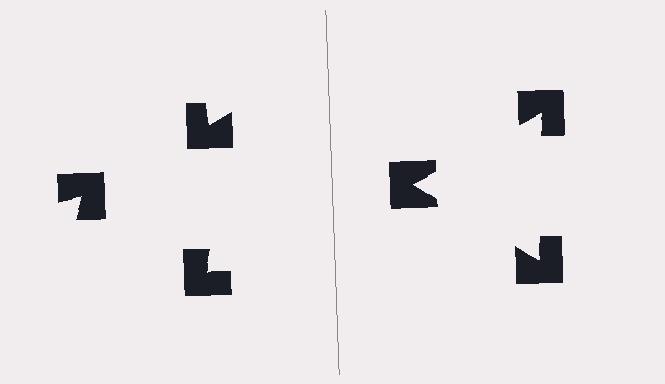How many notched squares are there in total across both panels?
6 — 3 on each side.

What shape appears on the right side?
An illusory triangle.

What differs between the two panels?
The notched squares are positioned identically on both sides; only the wedge orientations differ. On the right they align to a triangle; on the left they are misaligned.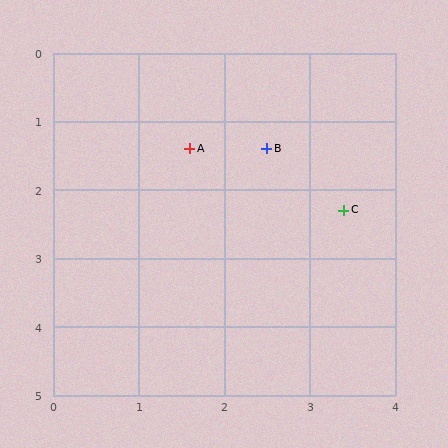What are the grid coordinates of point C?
Point C is at approximately (3.4, 2.3).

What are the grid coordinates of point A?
Point A is at approximately (1.6, 1.4).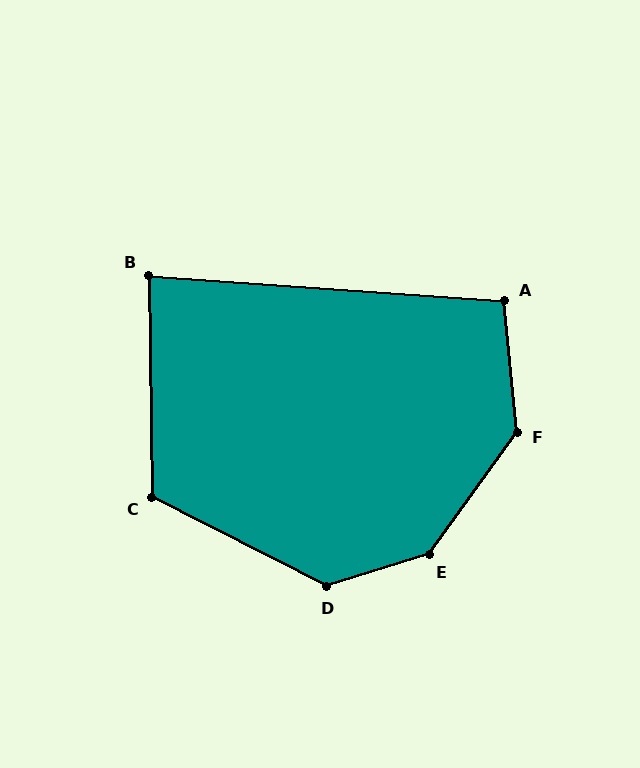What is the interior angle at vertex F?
Approximately 139 degrees (obtuse).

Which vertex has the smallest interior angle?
B, at approximately 85 degrees.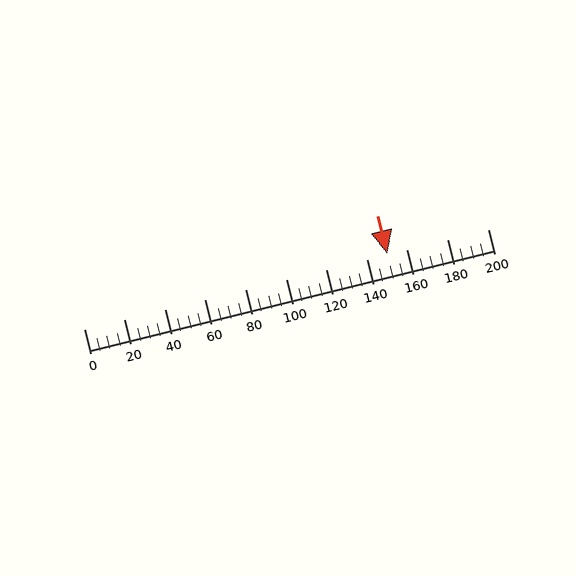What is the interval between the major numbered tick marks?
The major tick marks are spaced 20 units apart.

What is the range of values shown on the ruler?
The ruler shows values from 0 to 200.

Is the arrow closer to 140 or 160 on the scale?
The arrow is closer to 160.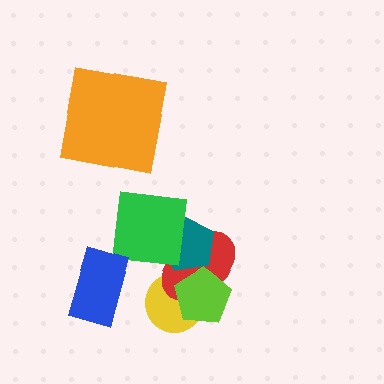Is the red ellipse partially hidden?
Yes, it is partially covered by another shape.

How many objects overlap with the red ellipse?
4 objects overlap with the red ellipse.